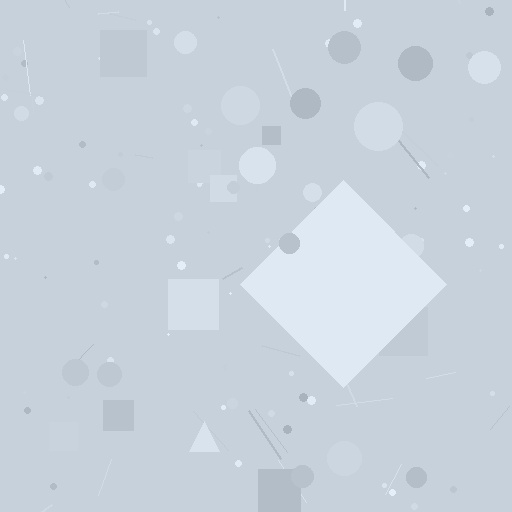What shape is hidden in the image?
A diamond is hidden in the image.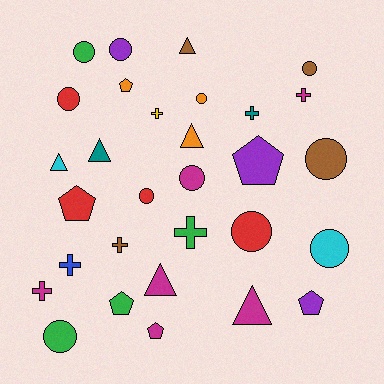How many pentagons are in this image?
There are 6 pentagons.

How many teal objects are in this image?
There are 2 teal objects.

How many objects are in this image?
There are 30 objects.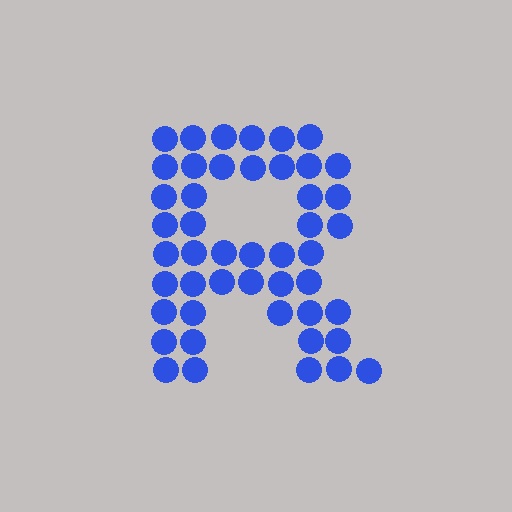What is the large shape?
The large shape is the letter R.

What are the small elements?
The small elements are circles.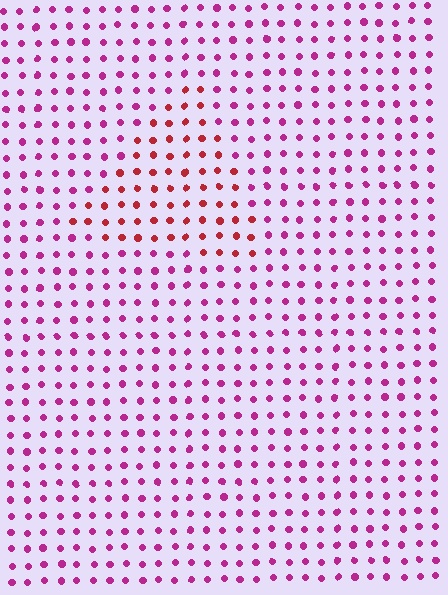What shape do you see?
I see a triangle.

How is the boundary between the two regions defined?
The boundary is defined purely by a slight shift in hue (about 38 degrees). Spacing, size, and orientation are identical on both sides.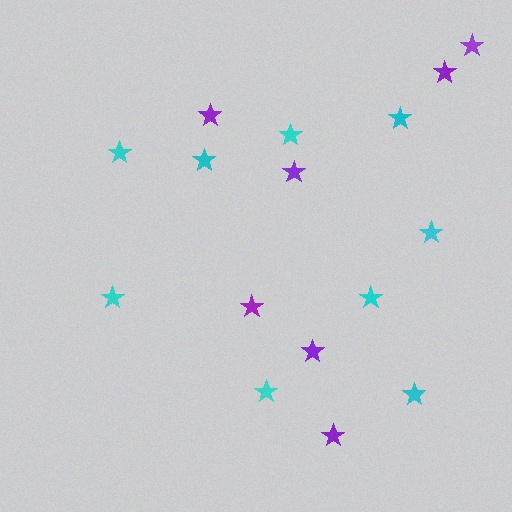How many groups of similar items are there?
There are 2 groups: one group of cyan stars (9) and one group of purple stars (7).